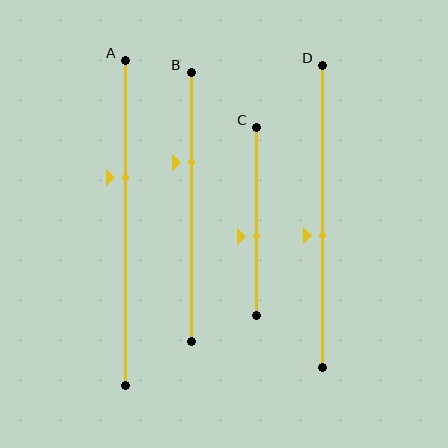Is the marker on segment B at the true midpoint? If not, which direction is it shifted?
No, the marker on segment B is shifted upward by about 17% of the segment length.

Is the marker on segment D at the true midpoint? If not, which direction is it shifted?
No, the marker on segment D is shifted downward by about 6% of the segment length.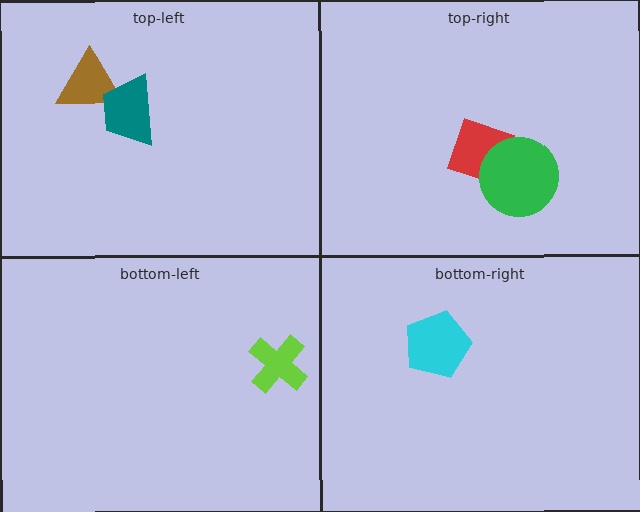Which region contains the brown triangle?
The top-left region.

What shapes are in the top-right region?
The red square, the green circle.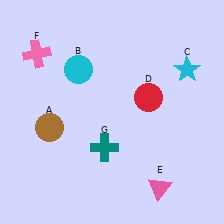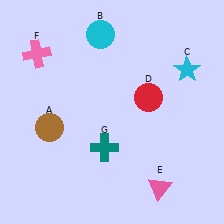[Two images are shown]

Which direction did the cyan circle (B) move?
The cyan circle (B) moved up.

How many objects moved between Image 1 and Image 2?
1 object moved between the two images.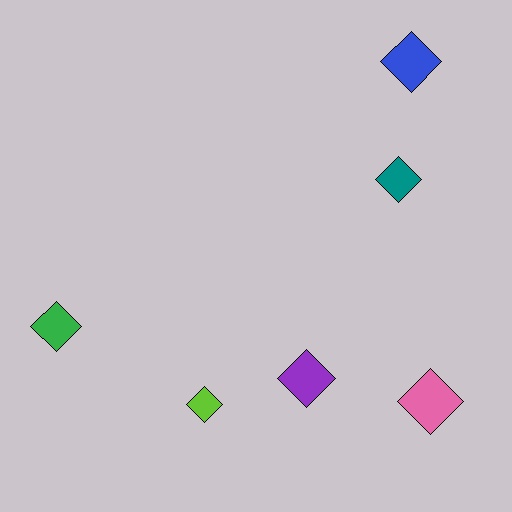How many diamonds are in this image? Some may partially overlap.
There are 6 diamonds.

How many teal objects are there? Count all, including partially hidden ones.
There is 1 teal object.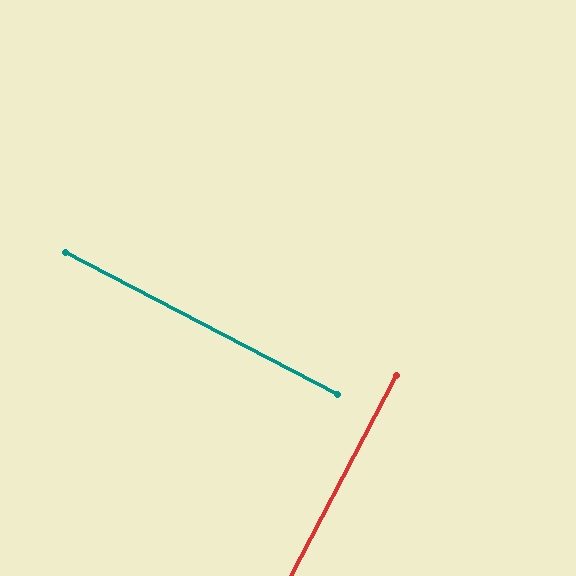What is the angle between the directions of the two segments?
Approximately 90 degrees.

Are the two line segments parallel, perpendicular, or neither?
Perpendicular — they meet at approximately 90°.